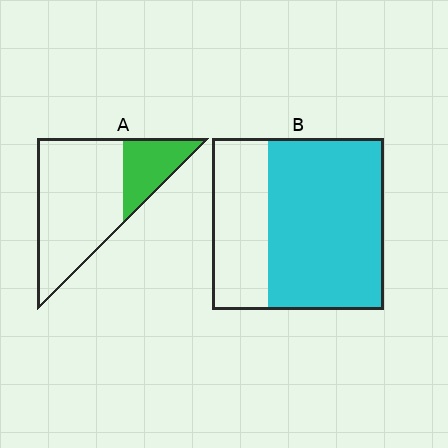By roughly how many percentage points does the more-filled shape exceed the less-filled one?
By roughly 40 percentage points (B over A).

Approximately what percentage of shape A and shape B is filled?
A is approximately 25% and B is approximately 65%.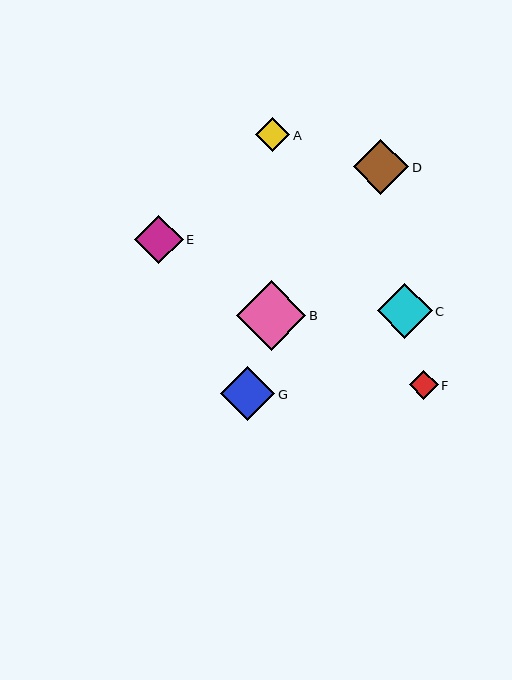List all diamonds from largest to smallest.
From largest to smallest: B, D, C, G, E, A, F.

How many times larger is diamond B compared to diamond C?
Diamond B is approximately 1.3 times the size of diamond C.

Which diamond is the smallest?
Diamond F is the smallest with a size of approximately 29 pixels.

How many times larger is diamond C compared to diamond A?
Diamond C is approximately 1.6 times the size of diamond A.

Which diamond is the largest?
Diamond B is the largest with a size of approximately 69 pixels.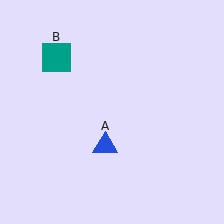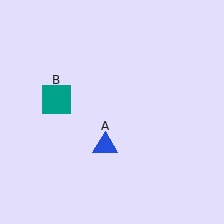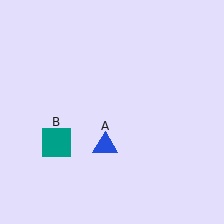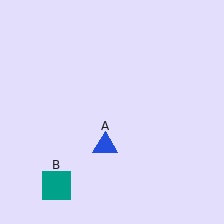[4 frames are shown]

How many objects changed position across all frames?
1 object changed position: teal square (object B).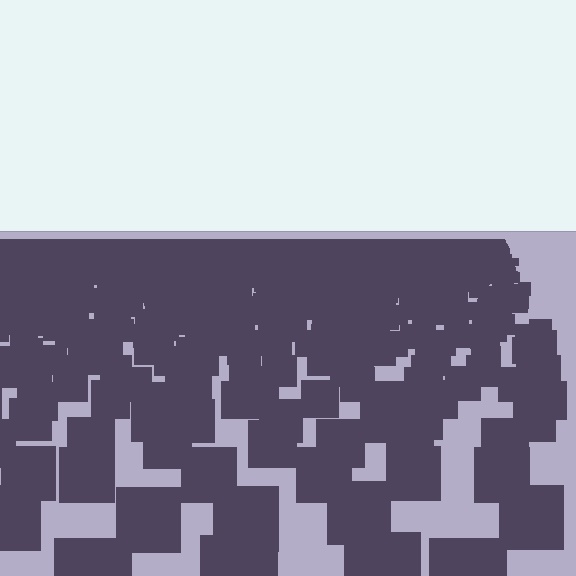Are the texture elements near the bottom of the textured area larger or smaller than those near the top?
Larger. Near the bottom, elements are closer to the viewer and appear at a bigger on-screen size.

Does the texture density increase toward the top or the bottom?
Density increases toward the top.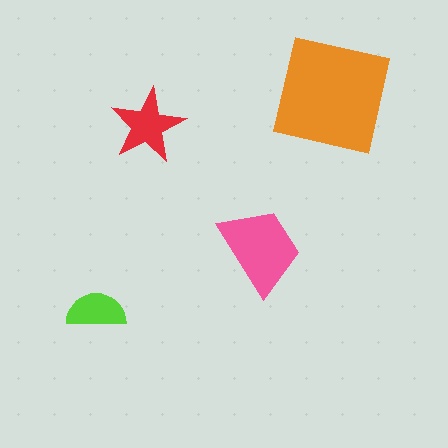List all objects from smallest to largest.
The lime semicircle, the red star, the pink trapezoid, the orange square.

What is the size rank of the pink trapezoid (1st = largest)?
2nd.